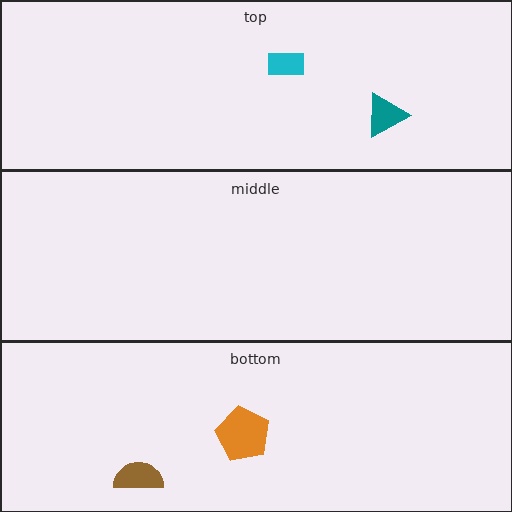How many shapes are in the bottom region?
2.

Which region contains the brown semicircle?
The bottom region.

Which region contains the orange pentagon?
The bottom region.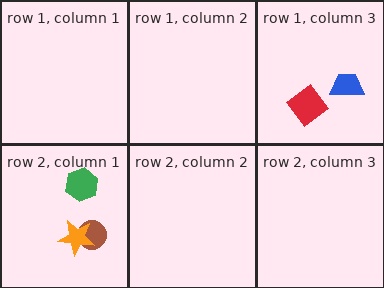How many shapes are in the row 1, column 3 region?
2.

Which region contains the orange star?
The row 2, column 1 region.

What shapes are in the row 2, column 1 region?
The green hexagon, the brown circle, the orange star.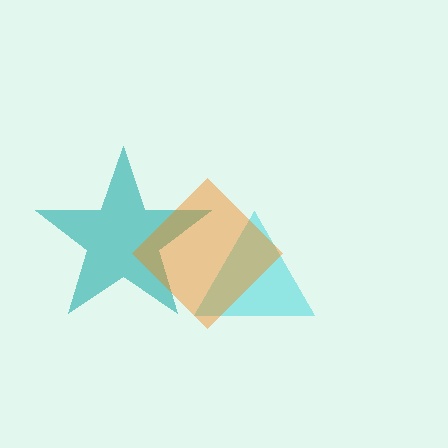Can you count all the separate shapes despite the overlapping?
Yes, there are 3 separate shapes.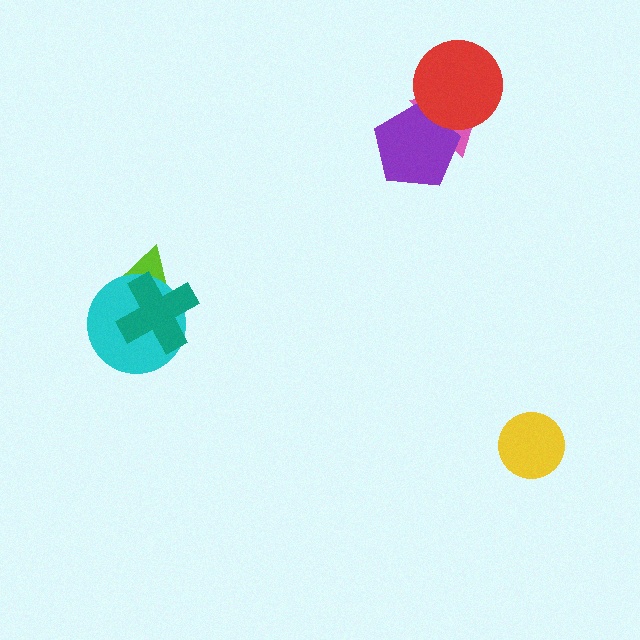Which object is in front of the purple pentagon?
The red circle is in front of the purple pentagon.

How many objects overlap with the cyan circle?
2 objects overlap with the cyan circle.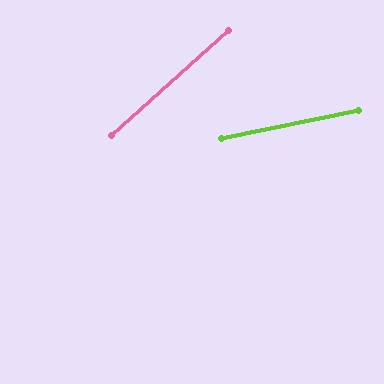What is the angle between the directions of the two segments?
Approximately 31 degrees.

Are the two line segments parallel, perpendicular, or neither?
Neither parallel nor perpendicular — they differ by about 31°.